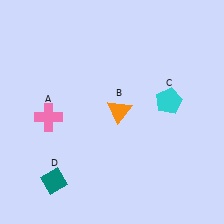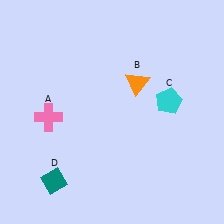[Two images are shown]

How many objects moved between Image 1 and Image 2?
1 object moved between the two images.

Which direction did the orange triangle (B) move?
The orange triangle (B) moved up.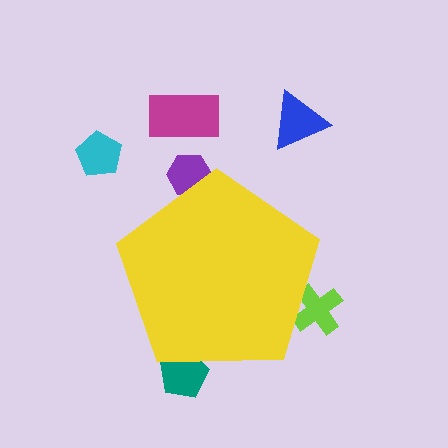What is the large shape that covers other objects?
A yellow pentagon.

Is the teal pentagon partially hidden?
Yes, the teal pentagon is partially hidden behind the yellow pentagon.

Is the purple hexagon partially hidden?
Yes, the purple hexagon is partially hidden behind the yellow pentagon.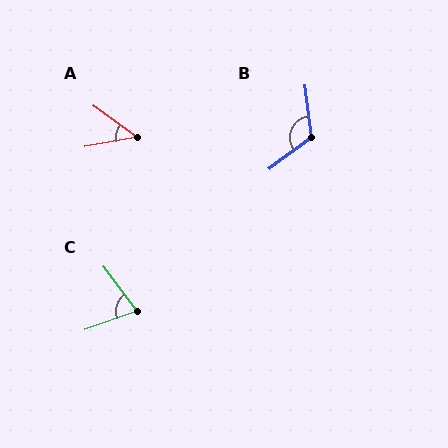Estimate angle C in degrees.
Approximately 72 degrees.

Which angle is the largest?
B, at approximately 119 degrees.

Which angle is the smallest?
A, at approximately 47 degrees.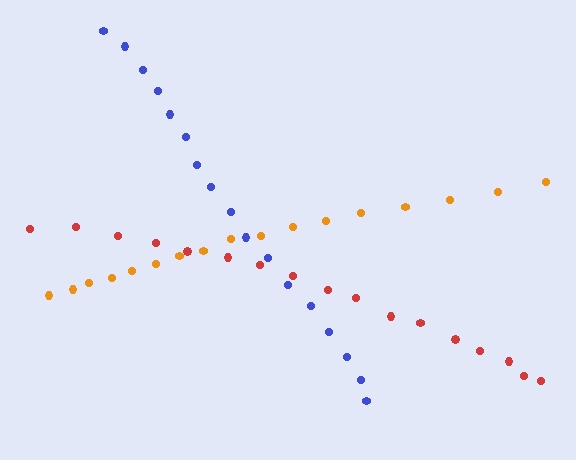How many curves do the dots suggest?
There are 3 distinct paths.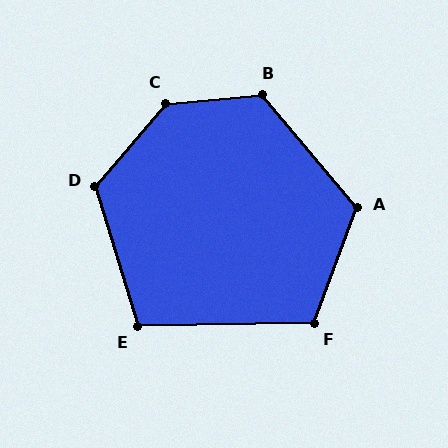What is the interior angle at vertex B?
Approximately 126 degrees (obtuse).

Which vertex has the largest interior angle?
C, at approximately 135 degrees.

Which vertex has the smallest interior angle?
E, at approximately 106 degrees.